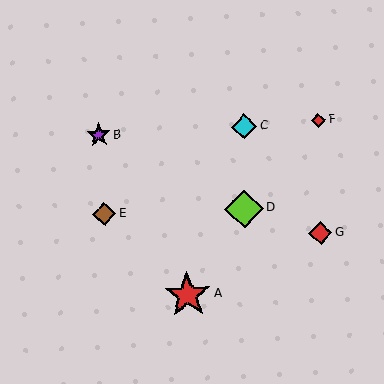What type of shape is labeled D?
Shape D is a lime diamond.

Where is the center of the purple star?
The center of the purple star is at (98, 135).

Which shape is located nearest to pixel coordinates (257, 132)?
The cyan diamond (labeled C) at (244, 127) is nearest to that location.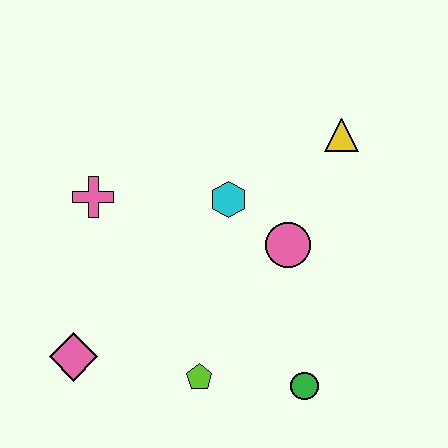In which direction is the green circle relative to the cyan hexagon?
The green circle is below the cyan hexagon.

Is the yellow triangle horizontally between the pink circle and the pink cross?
No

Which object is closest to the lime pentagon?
The green circle is closest to the lime pentagon.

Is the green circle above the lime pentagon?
No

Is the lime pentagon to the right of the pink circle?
No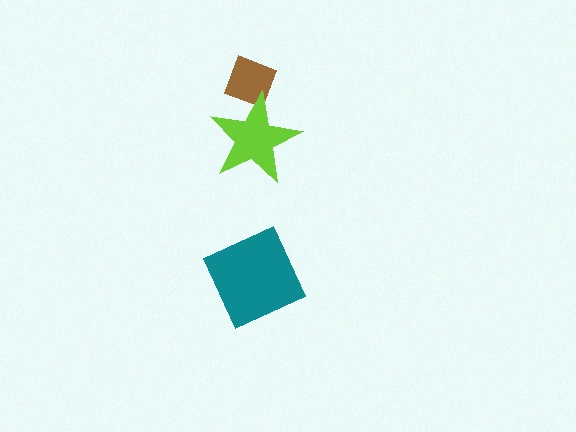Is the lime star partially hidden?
No, no other shape covers it.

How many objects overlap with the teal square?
0 objects overlap with the teal square.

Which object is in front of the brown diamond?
The lime star is in front of the brown diamond.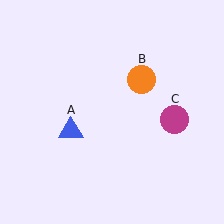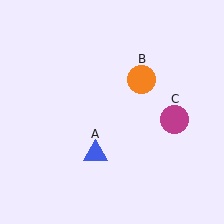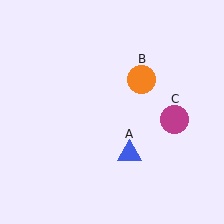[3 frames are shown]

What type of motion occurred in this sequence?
The blue triangle (object A) rotated counterclockwise around the center of the scene.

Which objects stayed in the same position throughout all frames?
Orange circle (object B) and magenta circle (object C) remained stationary.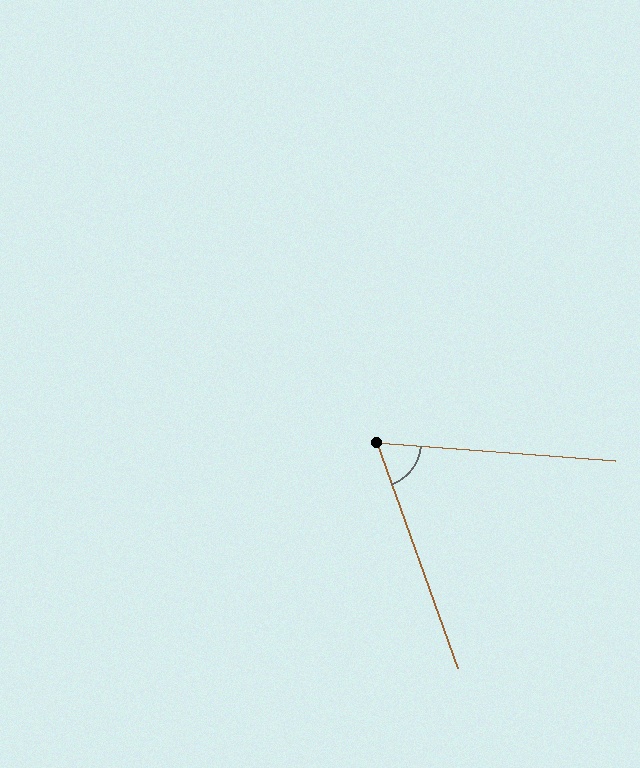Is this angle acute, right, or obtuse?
It is acute.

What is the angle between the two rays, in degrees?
Approximately 66 degrees.